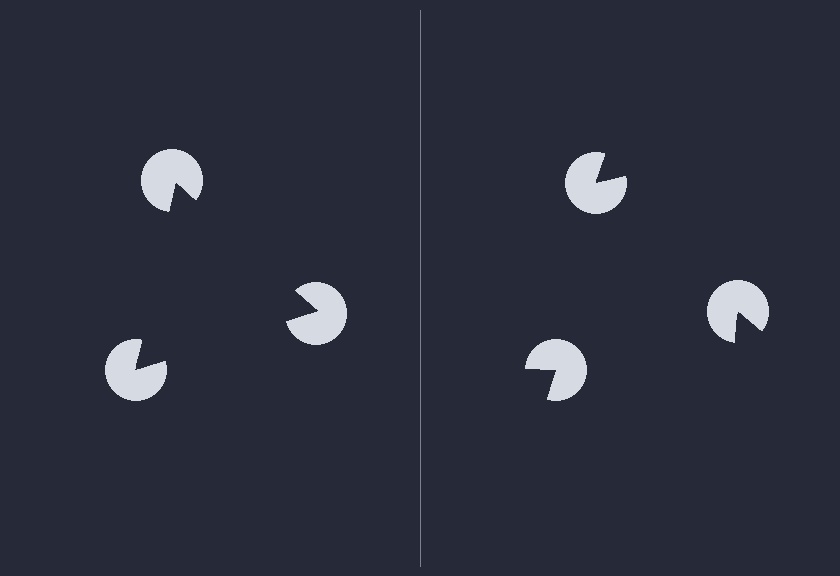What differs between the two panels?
The pac-man discs are positioned identically on both sides; only the wedge orientations differ. On the left they align to a triangle; on the right they are misaligned.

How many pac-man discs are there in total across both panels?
6 — 3 on each side.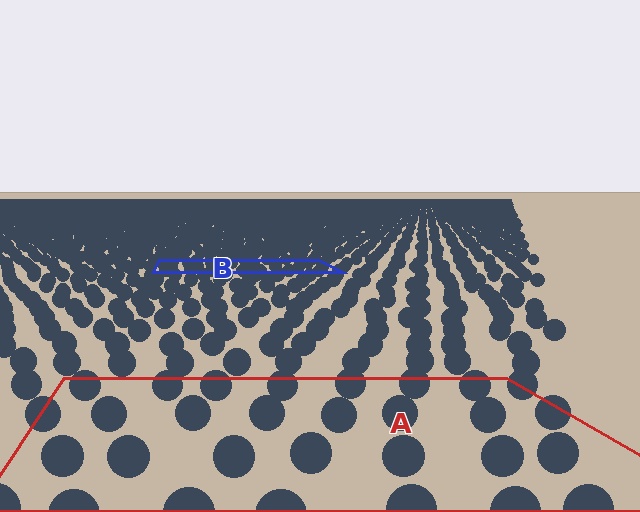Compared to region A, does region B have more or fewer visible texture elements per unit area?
Region B has more texture elements per unit area — they are packed more densely because it is farther away.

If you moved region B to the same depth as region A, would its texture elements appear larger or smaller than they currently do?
They would appear larger. At a closer depth, the same texture elements are projected at a bigger on-screen size.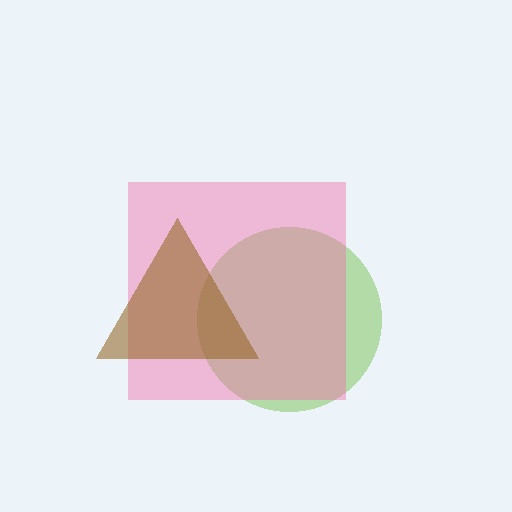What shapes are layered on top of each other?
The layered shapes are: a lime circle, a pink square, a brown triangle.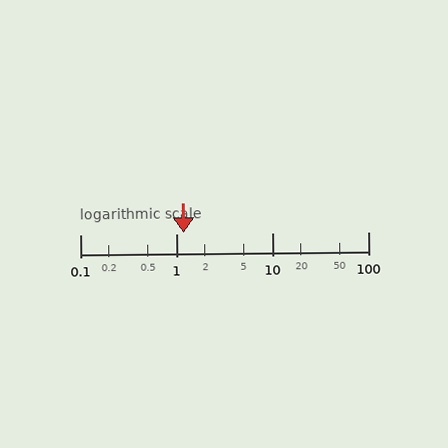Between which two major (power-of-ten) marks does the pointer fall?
The pointer is between 1 and 10.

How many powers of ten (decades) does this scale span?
The scale spans 3 decades, from 0.1 to 100.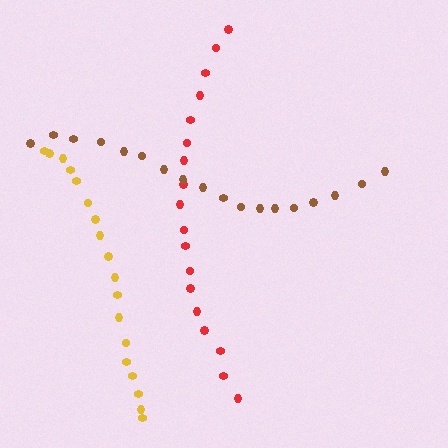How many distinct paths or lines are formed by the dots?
There are 3 distinct paths.